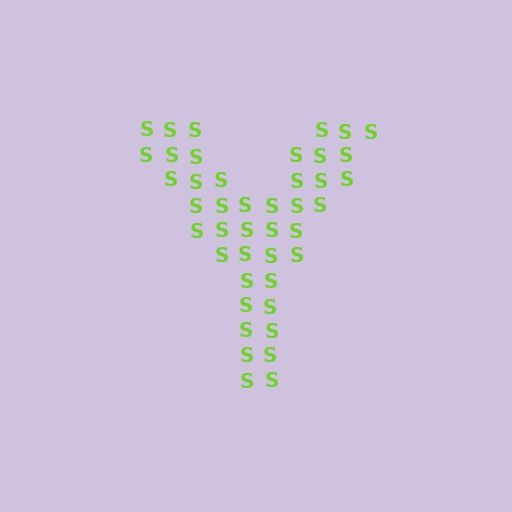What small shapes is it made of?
It is made of small letter S's.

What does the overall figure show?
The overall figure shows the letter Y.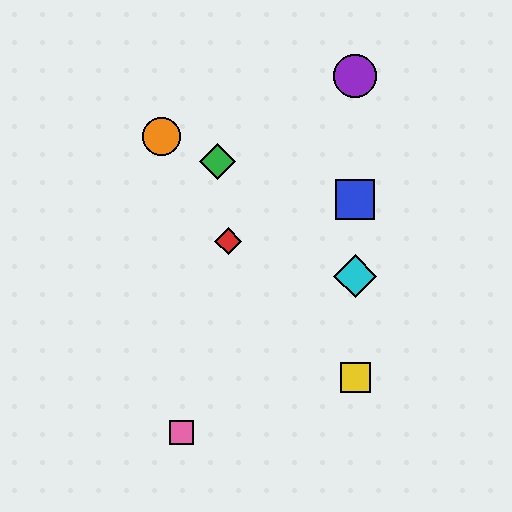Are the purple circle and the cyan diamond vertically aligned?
Yes, both are at x≈355.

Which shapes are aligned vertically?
The blue square, the yellow square, the purple circle, the cyan diamond are aligned vertically.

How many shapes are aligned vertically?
4 shapes (the blue square, the yellow square, the purple circle, the cyan diamond) are aligned vertically.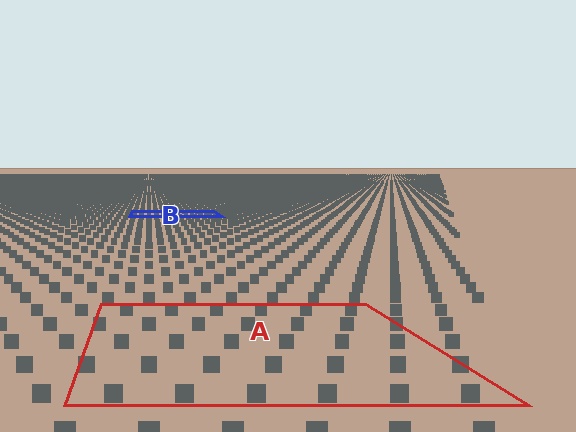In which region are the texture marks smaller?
The texture marks are smaller in region B, because it is farther away.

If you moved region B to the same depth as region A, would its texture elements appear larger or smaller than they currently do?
They would appear larger. At a closer depth, the same texture elements are projected at a bigger on-screen size.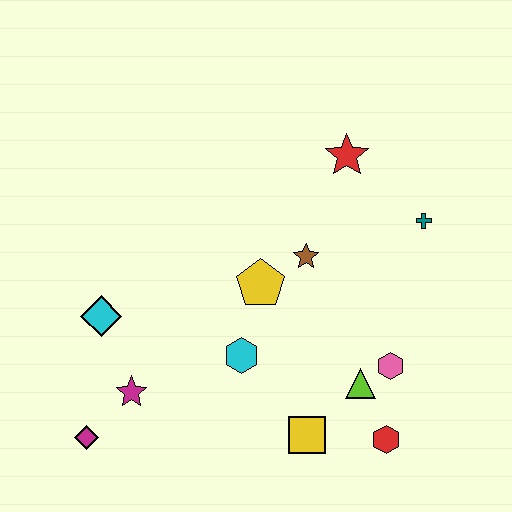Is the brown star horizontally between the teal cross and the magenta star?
Yes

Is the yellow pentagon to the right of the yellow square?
No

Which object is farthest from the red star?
The magenta diamond is farthest from the red star.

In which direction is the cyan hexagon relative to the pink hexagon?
The cyan hexagon is to the left of the pink hexagon.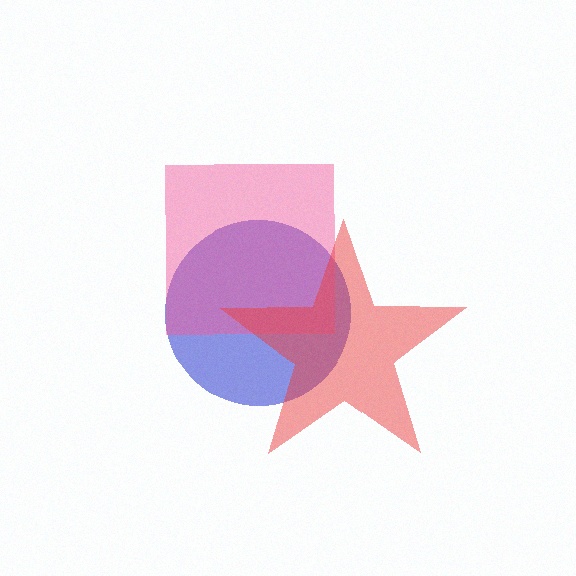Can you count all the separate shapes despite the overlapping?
Yes, there are 3 separate shapes.